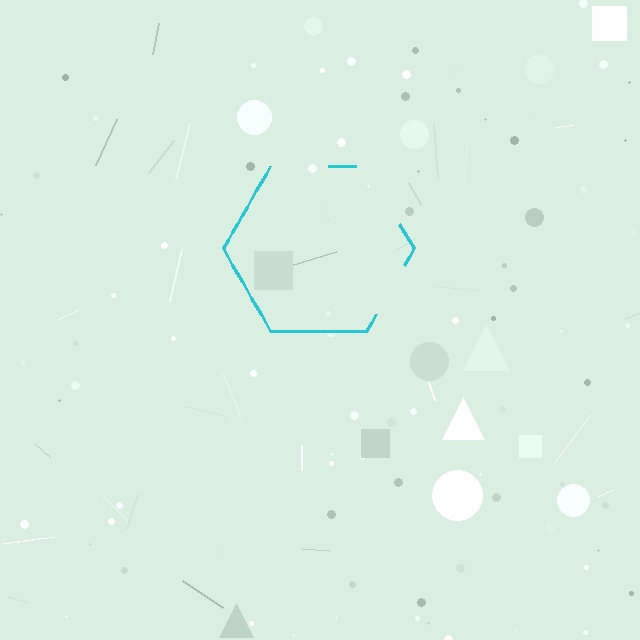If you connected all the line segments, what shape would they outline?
They would outline a hexagon.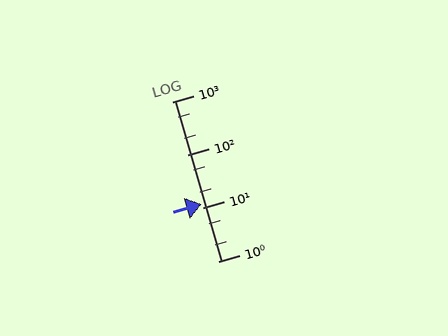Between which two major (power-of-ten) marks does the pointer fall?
The pointer is between 10 and 100.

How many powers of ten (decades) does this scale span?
The scale spans 3 decades, from 1 to 1000.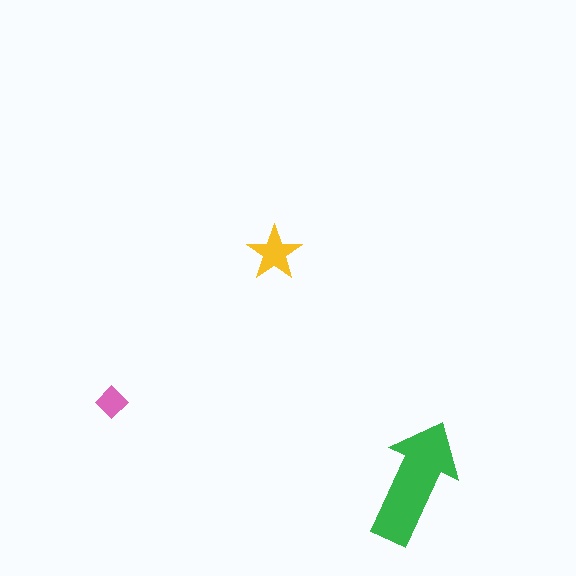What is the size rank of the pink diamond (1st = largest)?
3rd.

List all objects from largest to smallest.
The green arrow, the yellow star, the pink diamond.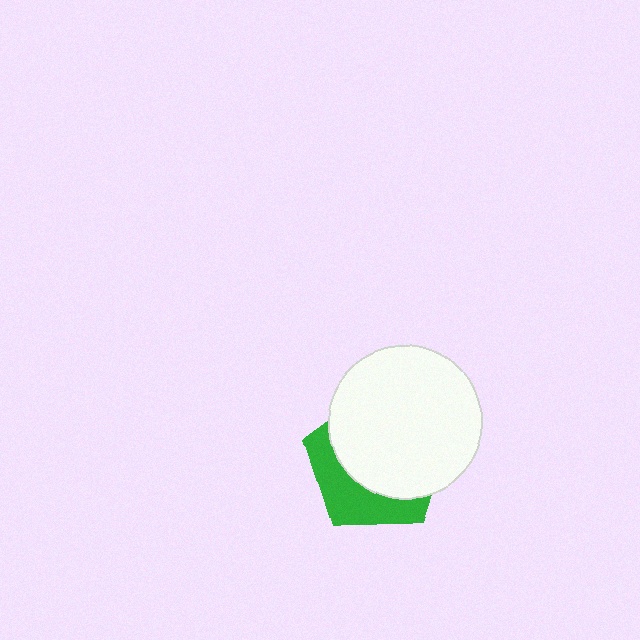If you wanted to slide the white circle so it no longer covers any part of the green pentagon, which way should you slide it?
Slide it toward the upper-right — that is the most direct way to separate the two shapes.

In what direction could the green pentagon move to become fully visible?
The green pentagon could move toward the lower-left. That would shift it out from behind the white circle entirely.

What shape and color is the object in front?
The object in front is a white circle.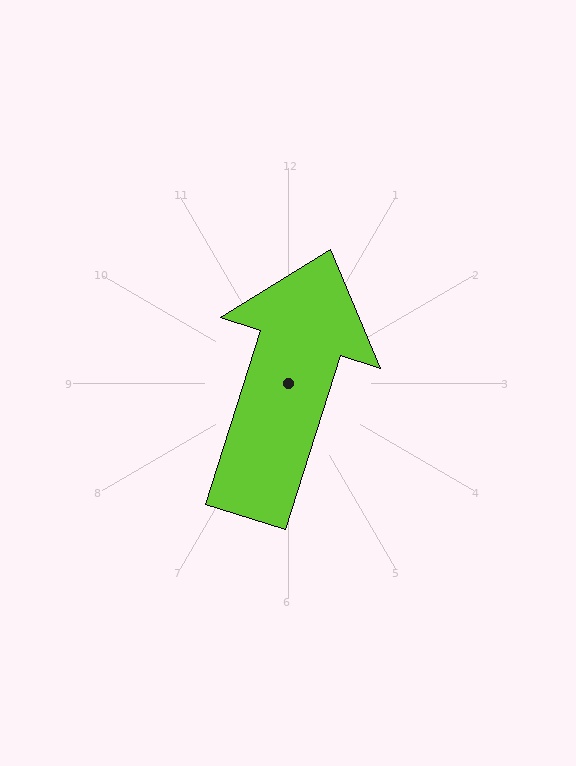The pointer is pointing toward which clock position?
Roughly 1 o'clock.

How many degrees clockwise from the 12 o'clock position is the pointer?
Approximately 18 degrees.